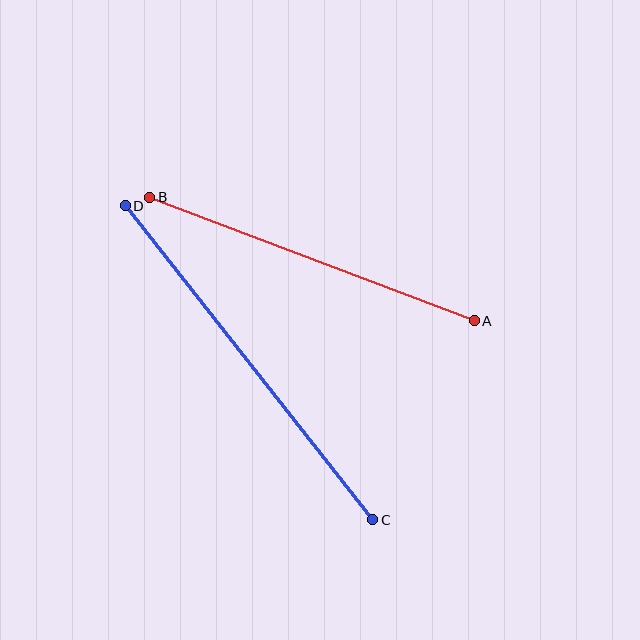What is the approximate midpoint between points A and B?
The midpoint is at approximately (312, 259) pixels.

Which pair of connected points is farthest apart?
Points C and D are farthest apart.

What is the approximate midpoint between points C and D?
The midpoint is at approximately (249, 363) pixels.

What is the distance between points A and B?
The distance is approximately 347 pixels.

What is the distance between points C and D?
The distance is approximately 400 pixels.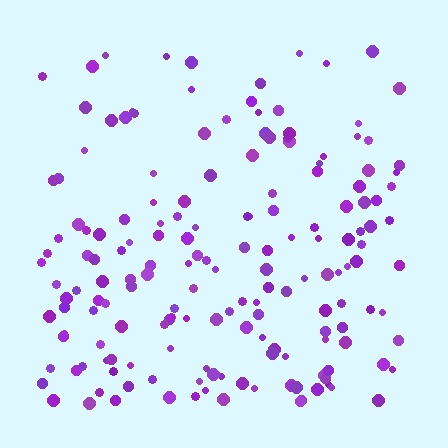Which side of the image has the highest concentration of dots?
The bottom.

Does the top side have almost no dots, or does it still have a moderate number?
Still a moderate number, just noticeably fewer than the bottom.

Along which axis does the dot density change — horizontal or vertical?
Vertical.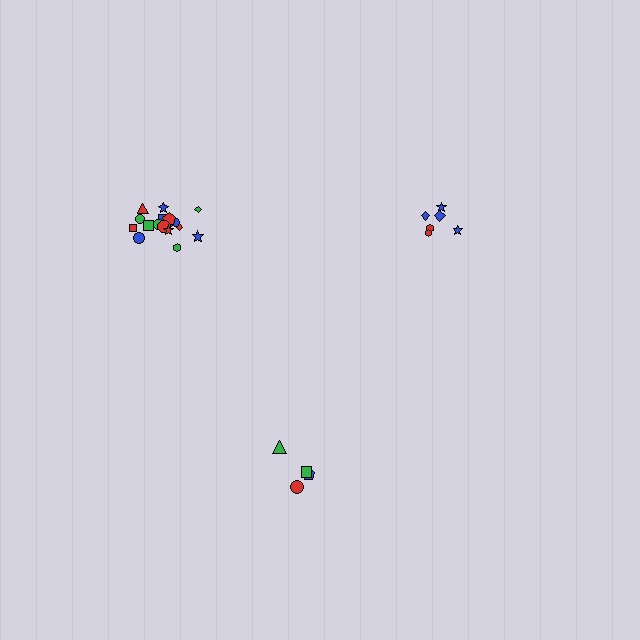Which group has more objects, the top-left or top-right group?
The top-left group.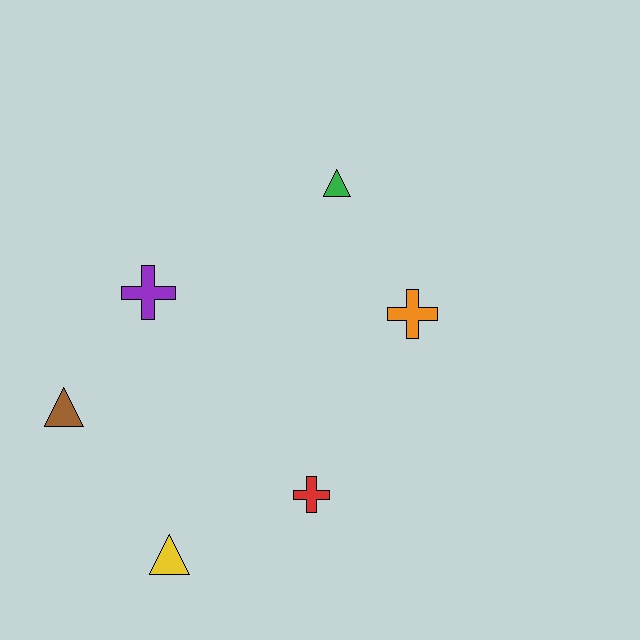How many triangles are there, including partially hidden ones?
There are 3 triangles.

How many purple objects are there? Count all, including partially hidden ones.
There is 1 purple object.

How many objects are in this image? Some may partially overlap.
There are 6 objects.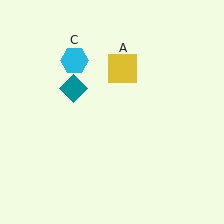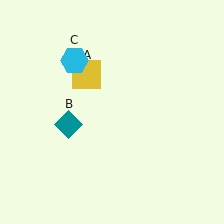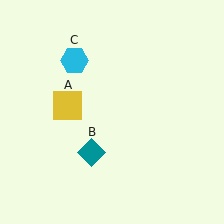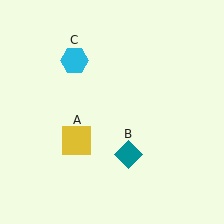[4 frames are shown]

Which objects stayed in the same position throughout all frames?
Cyan hexagon (object C) remained stationary.